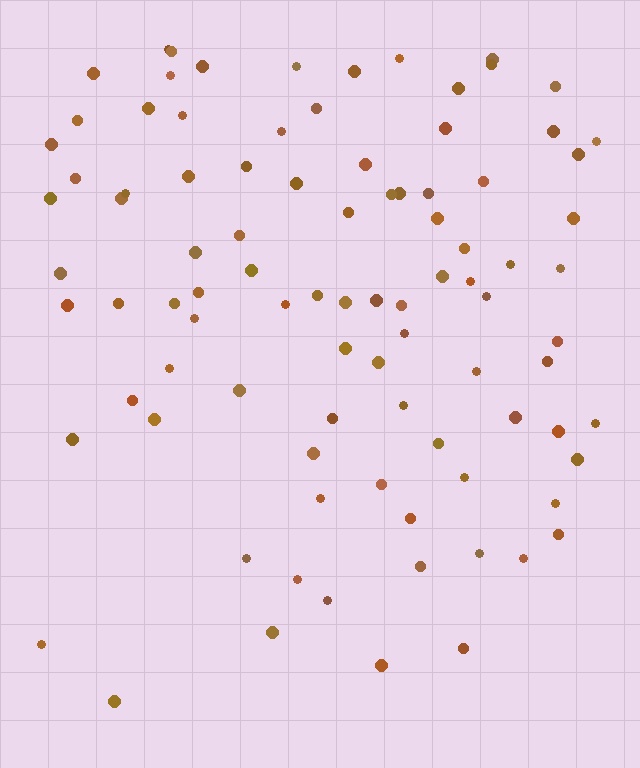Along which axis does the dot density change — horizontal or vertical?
Vertical.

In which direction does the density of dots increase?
From bottom to top, with the top side densest.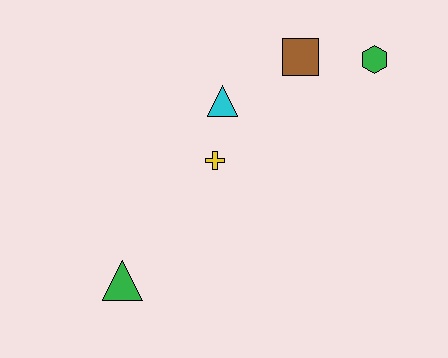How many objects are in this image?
There are 5 objects.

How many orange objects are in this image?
There are no orange objects.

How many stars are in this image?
There are no stars.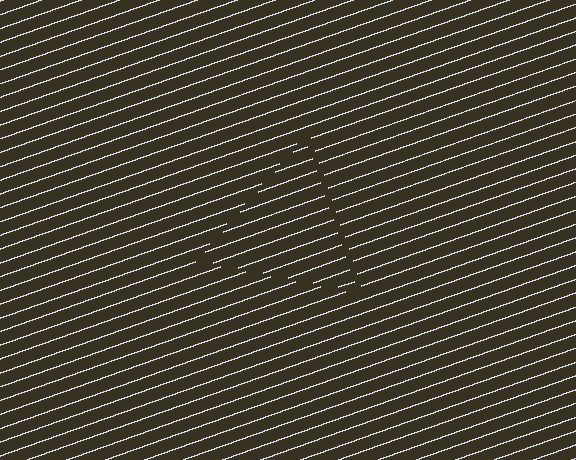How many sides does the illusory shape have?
3 sides — the line-ends trace a triangle.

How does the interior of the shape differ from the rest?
The interior of the shape contains the same grating, shifted by half a period — the contour is defined by the phase discontinuity where line-ends from the inner and outer gratings abut.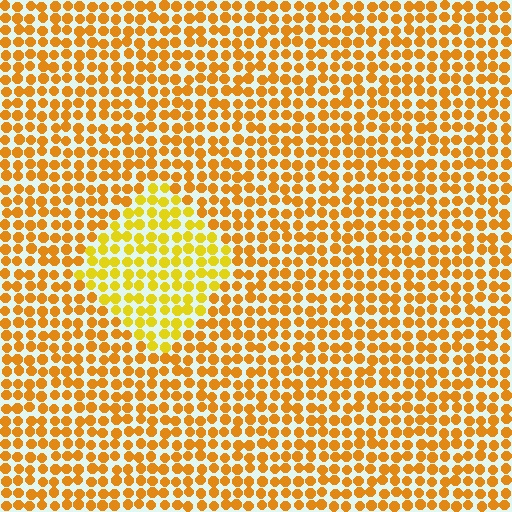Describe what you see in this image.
The image is filled with small orange elements in a uniform arrangement. A diamond-shaped region is visible where the elements are tinted to a slightly different hue, forming a subtle color boundary.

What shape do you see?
I see a diamond.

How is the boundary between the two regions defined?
The boundary is defined purely by a slight shift in hue (about 22 degrees). Spacing, size, and orientation are identical on both sides.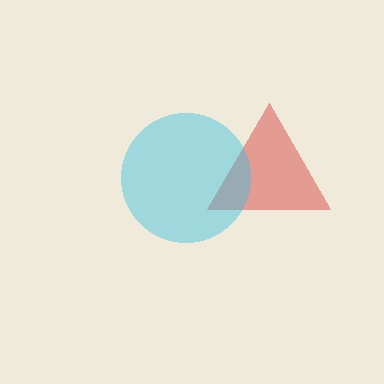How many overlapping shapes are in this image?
There are 2 overlapping shapes in the image.